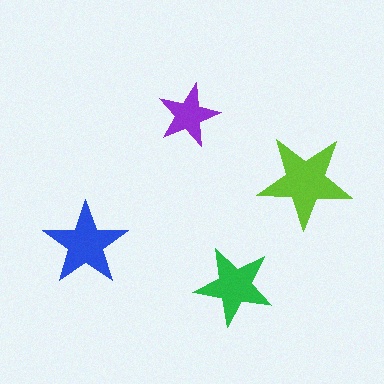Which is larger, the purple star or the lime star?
The lime one.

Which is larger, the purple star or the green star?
The green one.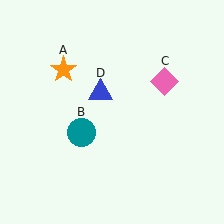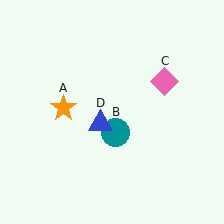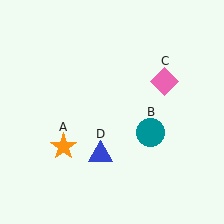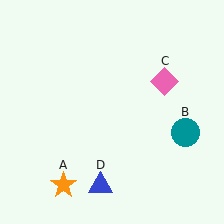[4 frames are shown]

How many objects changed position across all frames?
3 objects changed position: orange star (object A), teal circle (object B), blue triangle (object D).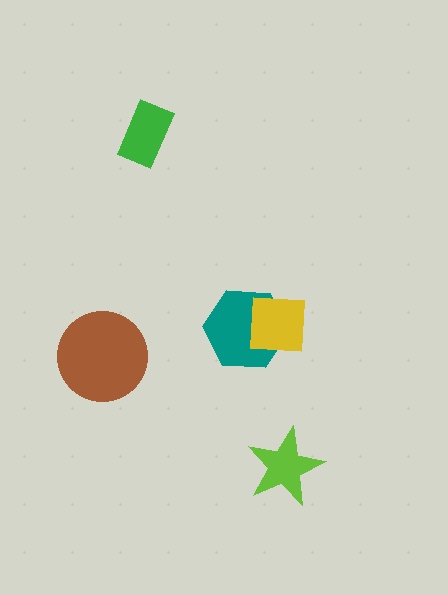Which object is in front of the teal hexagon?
The yellow square is in front of the teal hexagon.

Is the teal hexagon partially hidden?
Yes, it is partially covered by another shape.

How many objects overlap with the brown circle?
0 objects overlap with the brown circle.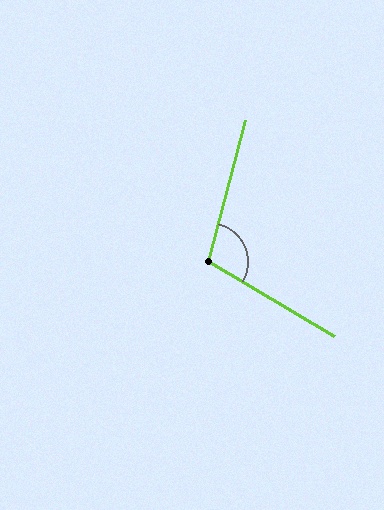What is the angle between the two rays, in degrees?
Approximately 106 degrees.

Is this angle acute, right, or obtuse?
It is obtuse.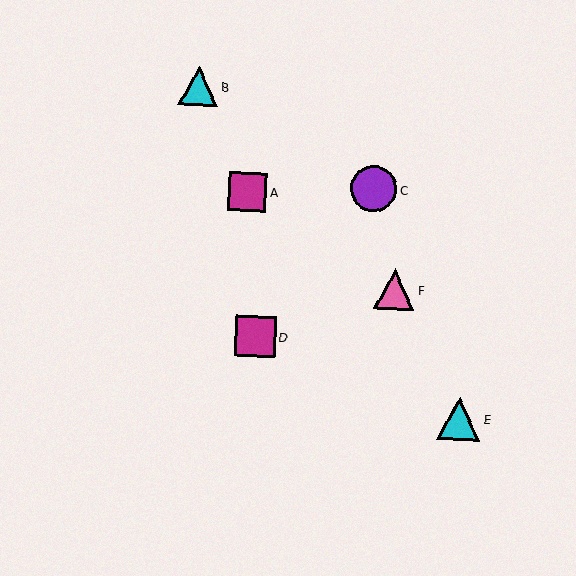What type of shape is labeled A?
Shape A is a magenta square.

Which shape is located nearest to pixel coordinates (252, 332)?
The magenta square (labeled D) at (256, 337) is nearest to that location.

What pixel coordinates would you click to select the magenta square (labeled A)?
Click at (247, 192) to select the magenta square A.